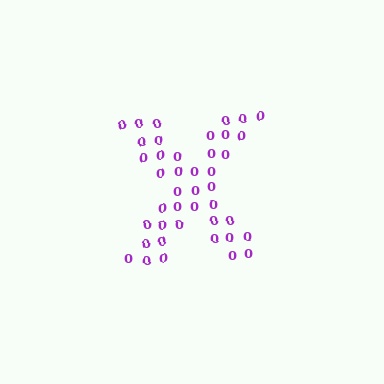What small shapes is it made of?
It is made of small digit 0's.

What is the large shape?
The large shape is the letter X.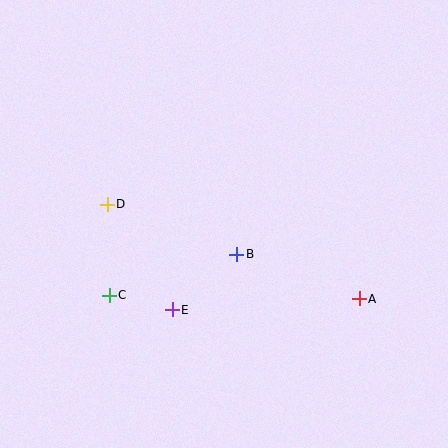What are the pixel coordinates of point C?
Point C is at (109, 295).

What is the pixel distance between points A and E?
The distance between A and E is 187 pixels.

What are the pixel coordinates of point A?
Point A is at (359, 299).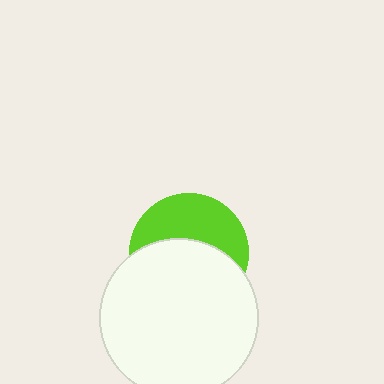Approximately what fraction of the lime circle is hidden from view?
Roughly 56% of the lime circle is hidden behind the white circle.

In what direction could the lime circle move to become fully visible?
The lime circle could move up. That would shift it out from behind the white circle entirely.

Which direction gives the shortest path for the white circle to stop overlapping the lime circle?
Moving down gives the shortest separation.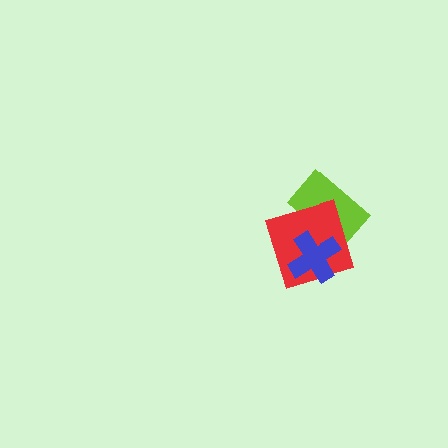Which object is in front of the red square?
The blue cross is in front of the red square.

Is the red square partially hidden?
Yes, it is partially covered by another shape.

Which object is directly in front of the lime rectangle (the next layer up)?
The red square is directly in front of the lime rectangle.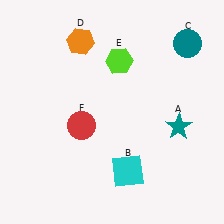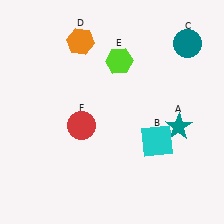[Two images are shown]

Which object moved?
The cyan square (B) moved up.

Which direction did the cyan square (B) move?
The cyan square (B) moved up.